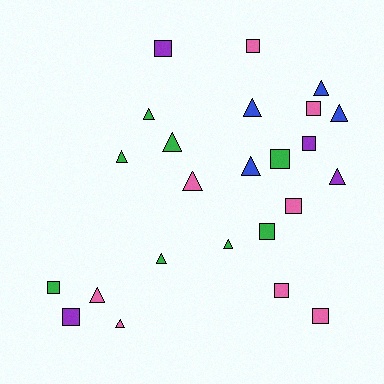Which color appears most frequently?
Pink, with 8 objects.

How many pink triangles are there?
There are 3 pink triangles.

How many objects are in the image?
There are 24 objects.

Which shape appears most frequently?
Triangle, with 13 objects.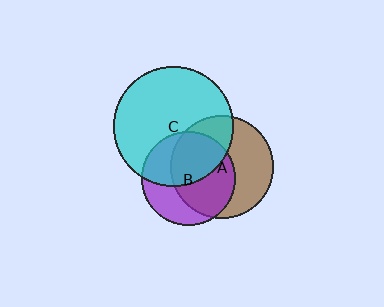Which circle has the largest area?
Circle C (cyan).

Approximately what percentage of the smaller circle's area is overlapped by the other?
Approximately 35%.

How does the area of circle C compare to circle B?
Approximately 1.6 times.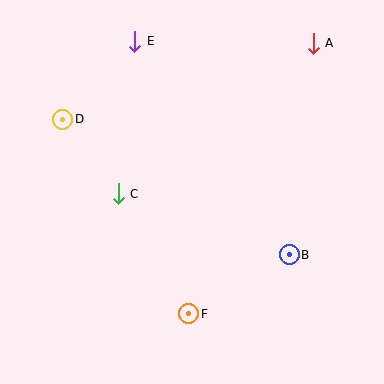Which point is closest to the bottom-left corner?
Point F is closest to the bottom-left corner.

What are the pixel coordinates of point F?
Point F is at (189, 314).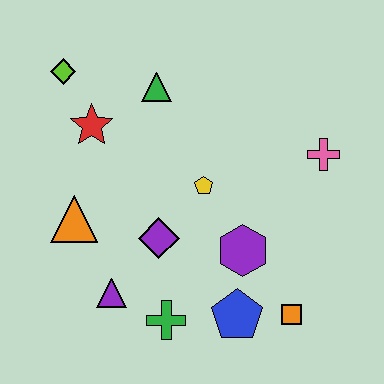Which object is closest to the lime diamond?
The red star is closest to the lime diamond.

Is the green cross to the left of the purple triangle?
No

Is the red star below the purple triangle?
No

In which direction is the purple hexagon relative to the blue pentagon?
The purple hexagon is above the blue pentagon.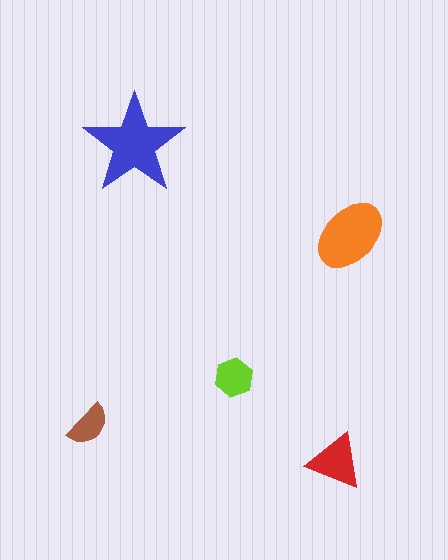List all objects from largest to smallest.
The blue star, the orange ellipse, the red triangle, the lime hexagon, the brown semicircle.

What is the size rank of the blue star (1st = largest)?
1st.